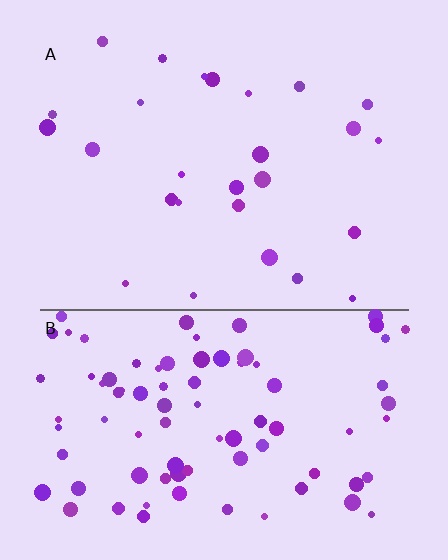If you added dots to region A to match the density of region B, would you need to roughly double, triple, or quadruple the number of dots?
Approximately triple.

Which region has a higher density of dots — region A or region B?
B (the bottom).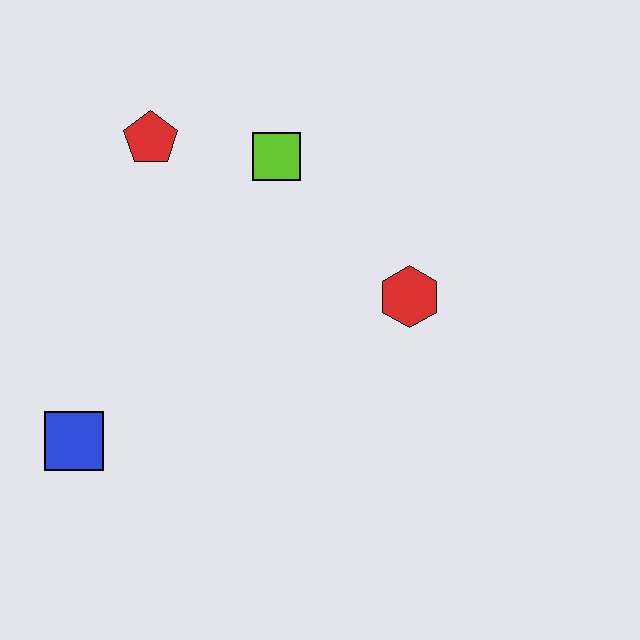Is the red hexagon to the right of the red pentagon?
Yes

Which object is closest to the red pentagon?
The lime square is closest to the red pentagon.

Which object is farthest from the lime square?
The blue square is farthest from the lime square.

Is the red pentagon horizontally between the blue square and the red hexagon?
Yes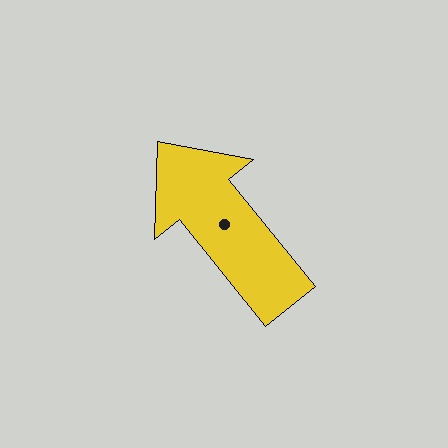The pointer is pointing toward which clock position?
Roughly 11 o'clock.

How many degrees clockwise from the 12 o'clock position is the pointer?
Approximately 321 degrees.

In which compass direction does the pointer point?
Northwest.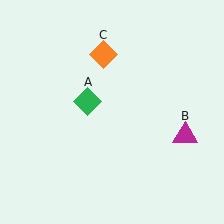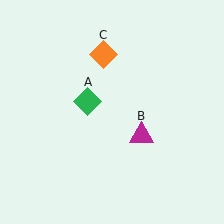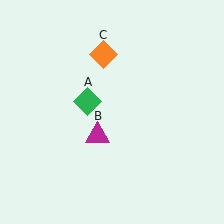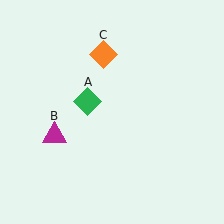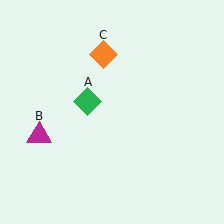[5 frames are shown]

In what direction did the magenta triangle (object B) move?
The magenta triangle (object B) moved left.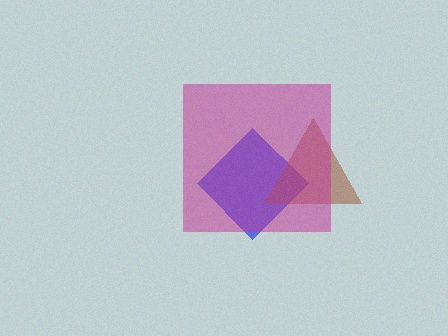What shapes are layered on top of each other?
The layered shapes are: a blue diamond, a brown triangle, a magenta square.